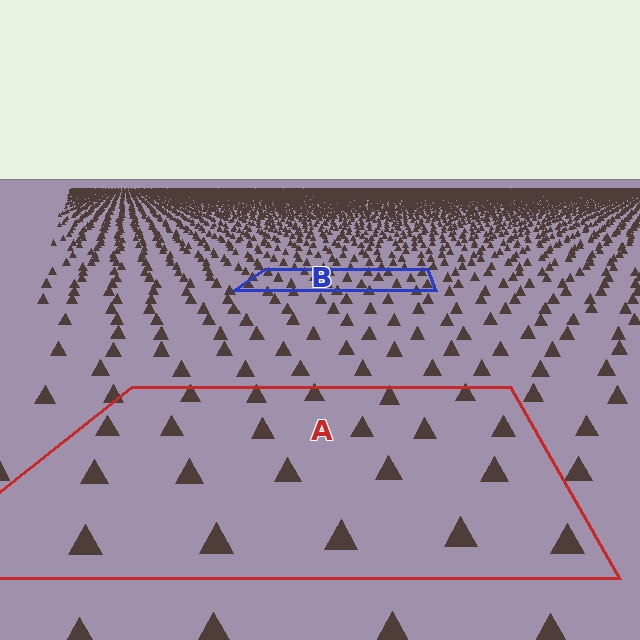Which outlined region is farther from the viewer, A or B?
Region B is farther from the viewer — the texture elements inside it appear smaller and more densely packed.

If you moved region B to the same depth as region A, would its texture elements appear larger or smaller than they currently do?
They would appear larger. At a closer depth, the same texture elements are projected at a bigger on-screen size.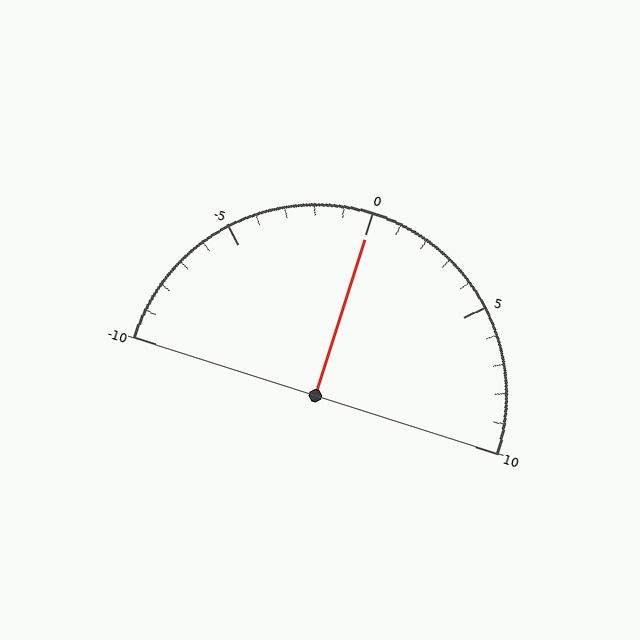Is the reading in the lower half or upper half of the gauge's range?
The reading is in the upper half of the range (-10 to 10).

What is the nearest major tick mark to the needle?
The nearest major tick mark is 0.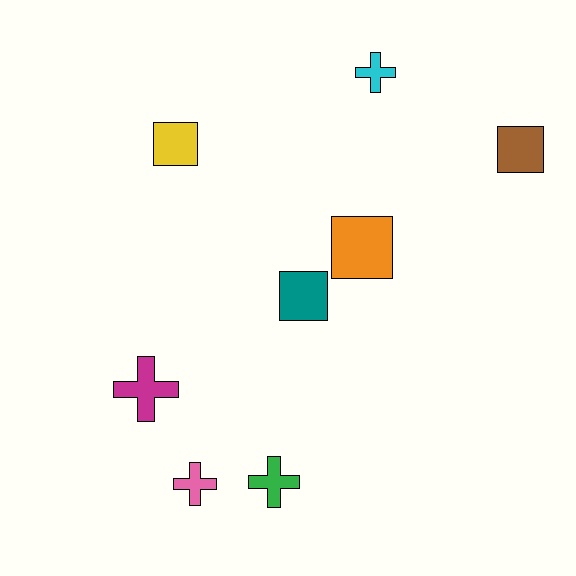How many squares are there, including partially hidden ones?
There are 4 squares.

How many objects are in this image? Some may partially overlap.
There are 8 objects.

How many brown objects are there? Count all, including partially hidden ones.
There is 1 brown object.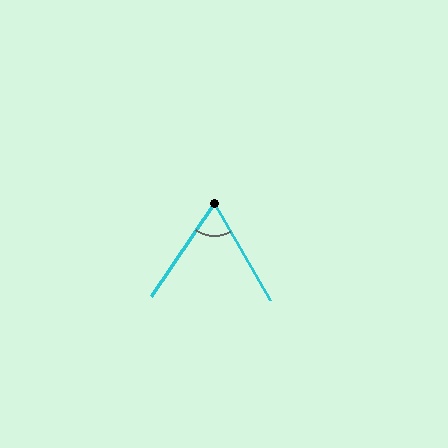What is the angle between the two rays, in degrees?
Approximately 64 degrees.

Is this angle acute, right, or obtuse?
It is acute.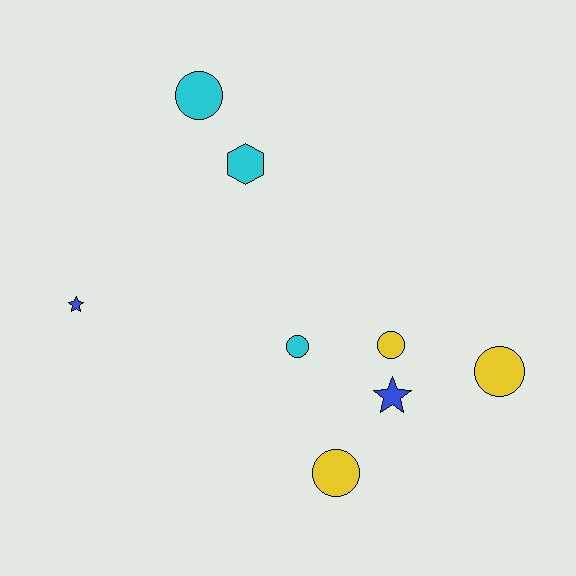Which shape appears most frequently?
Circle, with 5 objects.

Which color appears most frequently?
Yellow, with 3 objects.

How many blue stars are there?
There are 2 blue stars.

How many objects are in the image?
There are 8 objects.